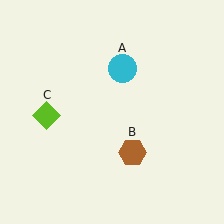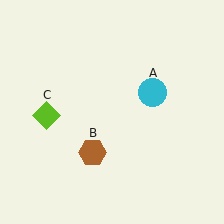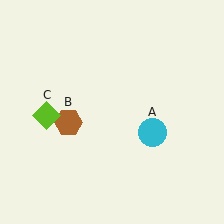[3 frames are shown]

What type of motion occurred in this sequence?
The cyan circle (object A), brown hexagon (object B) rotated clockwise around the center of the scene.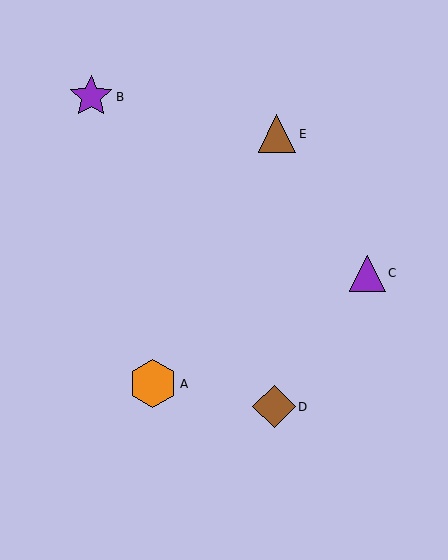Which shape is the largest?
The orange hexagon (labeled A) is the largest.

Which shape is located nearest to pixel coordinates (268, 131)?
The brown triangle (labeled E) at (277, 134) is nearest to that location.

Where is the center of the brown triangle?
The center of the brown triangle is at (277, 134).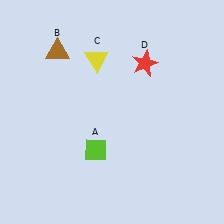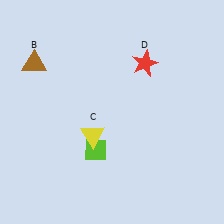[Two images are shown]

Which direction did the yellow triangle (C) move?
The yellow triangle (C) moved down.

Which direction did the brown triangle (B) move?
The brown triangle (B) moved left.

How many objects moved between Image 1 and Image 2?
2 objects moved between the two images.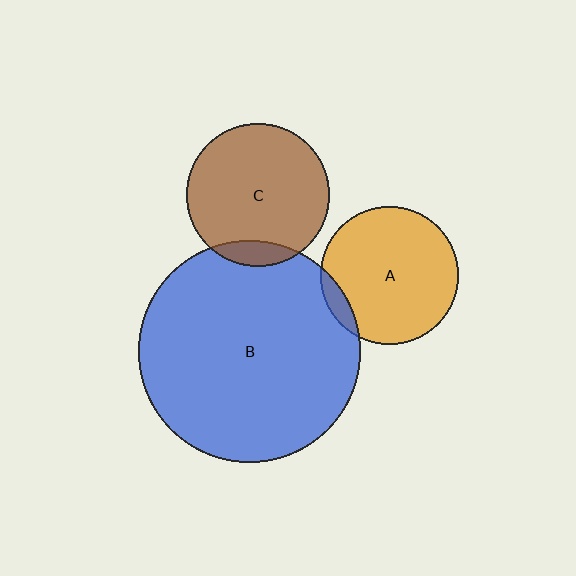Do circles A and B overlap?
Yes.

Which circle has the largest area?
Circle B (blue).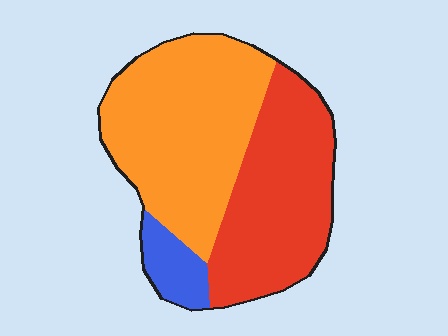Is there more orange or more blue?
Orange.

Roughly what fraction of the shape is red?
Red covers roughly 40% of the shape.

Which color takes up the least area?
Blue, at roughly 10%.